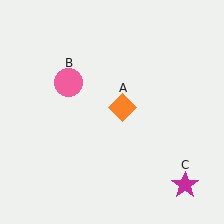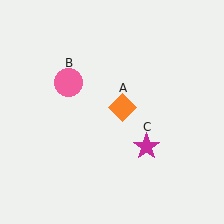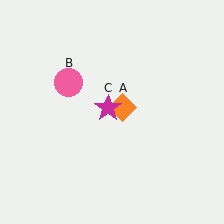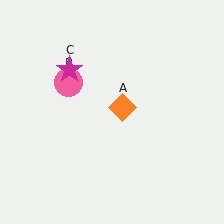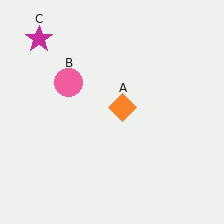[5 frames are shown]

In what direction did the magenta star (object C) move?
The magenta star (object C) moved up and to the left.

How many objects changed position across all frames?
1 object changed position: magenta star (object C).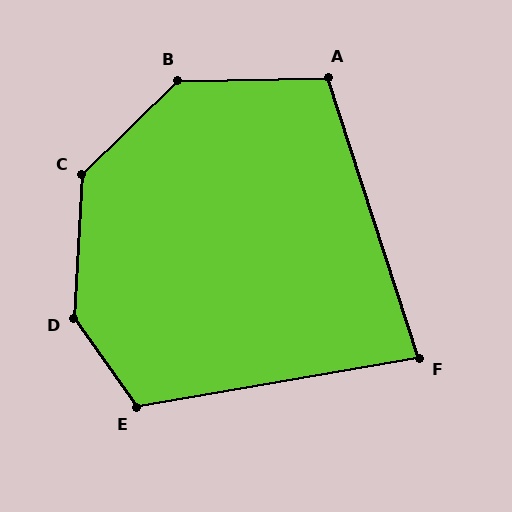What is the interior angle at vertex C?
Approximately 138 degrees (obtuse).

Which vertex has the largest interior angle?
D, at approximately 142 degrees.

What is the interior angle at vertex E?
Approximately 116 degrees (obtuse).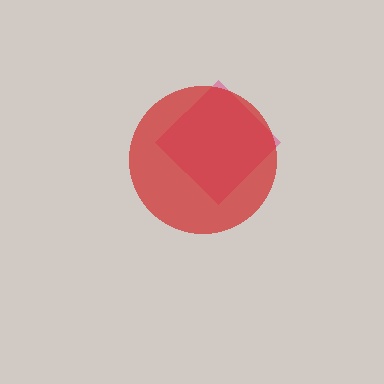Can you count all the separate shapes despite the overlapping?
Yes, there are 2 separate shapes.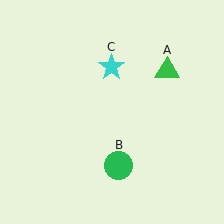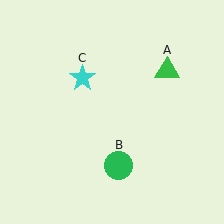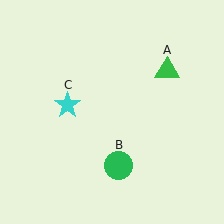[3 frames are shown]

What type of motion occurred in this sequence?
The cyan star (object C) rotated counterclockwise around the center of the scene.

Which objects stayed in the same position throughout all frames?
Green triangle (object A) and green circle (object B) remained stationary.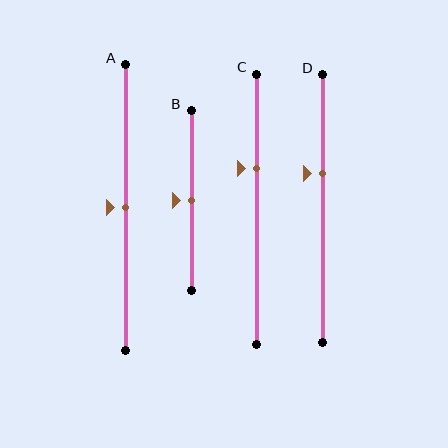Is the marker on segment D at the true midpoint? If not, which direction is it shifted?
No, the marker on segment D is shifted upward by about 13% of the segment length.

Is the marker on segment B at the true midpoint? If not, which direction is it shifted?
Yes, the marker on segment B is at the true midpoint.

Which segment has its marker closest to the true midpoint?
Segment A has its marker closest to the true midpoint.